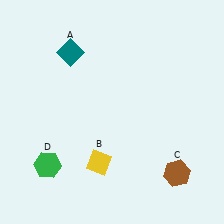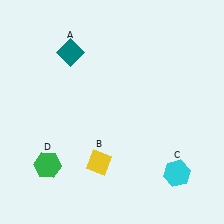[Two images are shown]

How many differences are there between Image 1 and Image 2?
There is 1 difference between the two images.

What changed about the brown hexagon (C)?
In Image 1, C is brown. In Image 2, it changed to cyan.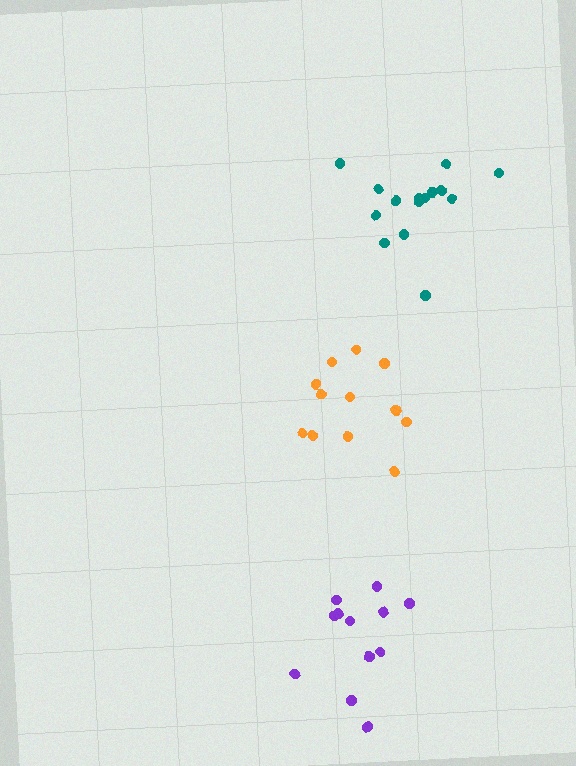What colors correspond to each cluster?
The clusters are colored: teal, orange, purple.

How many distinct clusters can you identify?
There are 3 distinct clusters.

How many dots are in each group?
Group 1: 15 dots, Group 2: 12 dots, Group 3: 12 dots (39 total).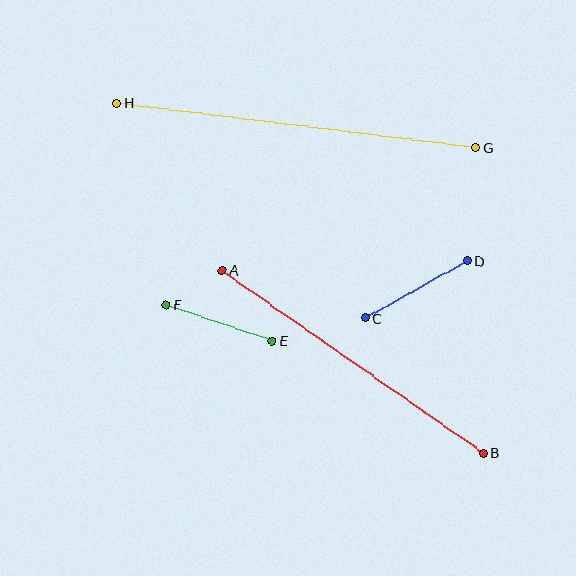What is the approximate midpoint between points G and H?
The midpoint is at approximately (296, 125) pixels.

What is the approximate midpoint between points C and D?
The midpoint is at approximately (416, 289) pixels.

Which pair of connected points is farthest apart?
Points G and H are farthest apart.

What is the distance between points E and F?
The distance is approximately 112 pixels.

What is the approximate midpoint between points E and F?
The midpoint is at approximately (219, 323) pixels.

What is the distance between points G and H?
The distance is approximately 362 pixels.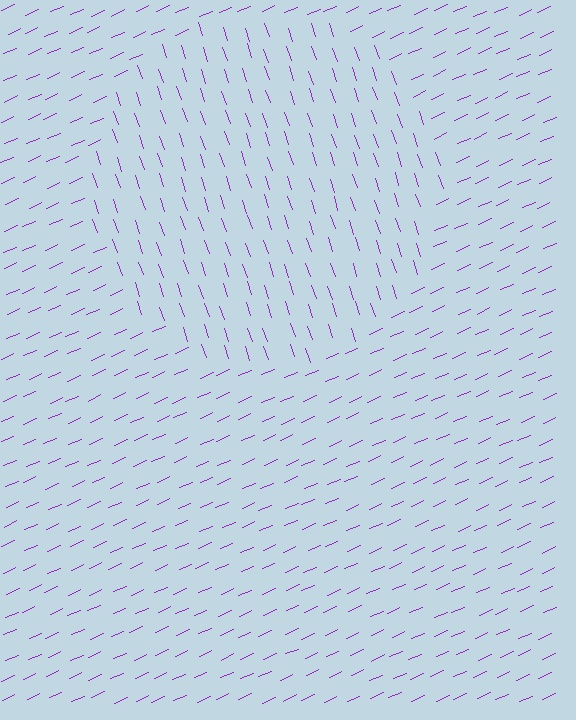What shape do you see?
I see a circle.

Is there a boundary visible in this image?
Yes, there is a texture boundary formed by a change in line orientation.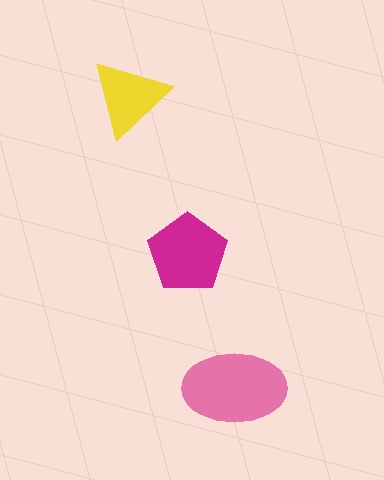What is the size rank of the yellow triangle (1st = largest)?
3rd.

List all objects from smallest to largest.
The yellow triangle, the magenta pentagon, the pink ellipse.